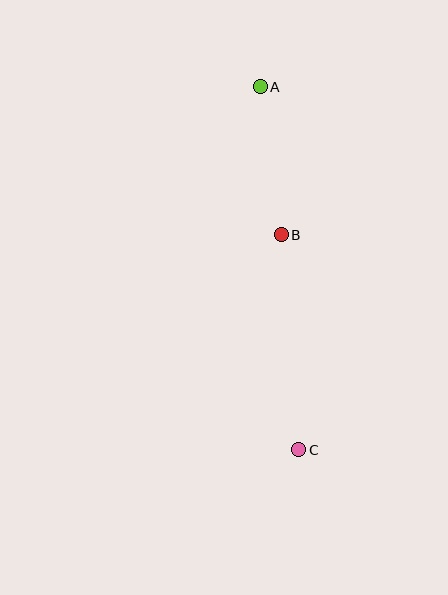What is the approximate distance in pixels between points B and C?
The distance between B and C is approximately 216 pixels.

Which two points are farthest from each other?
Points A and C are farthest from each other.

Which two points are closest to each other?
Points A and B are closest to each other.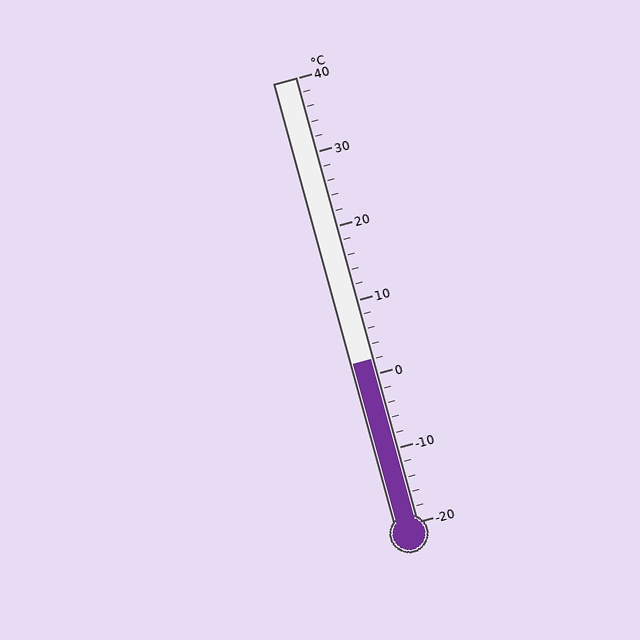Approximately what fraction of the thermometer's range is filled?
The thermometer is filled to approximately 35% of its range.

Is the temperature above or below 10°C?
The temperature is below 10°C.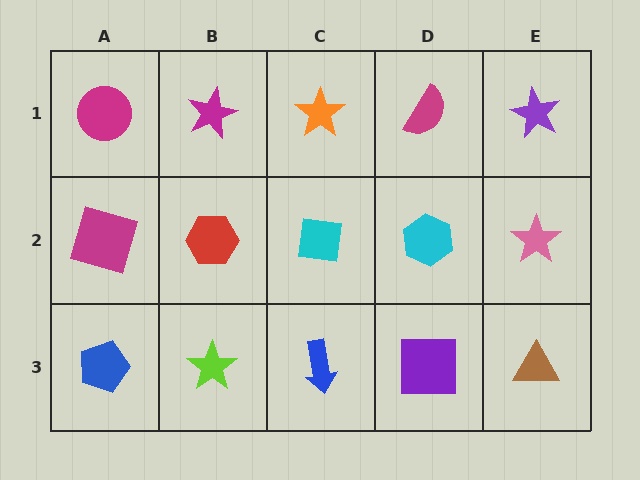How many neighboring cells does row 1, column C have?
3.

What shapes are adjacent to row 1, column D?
A cyan hexagon (row 2, column D), an orange star (row 1, column C), a purple star (row 1, column E).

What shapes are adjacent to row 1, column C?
A cyan square (row 2, column C), a magenta star (row 1, column B), a magenta semicircle (row 1, column D).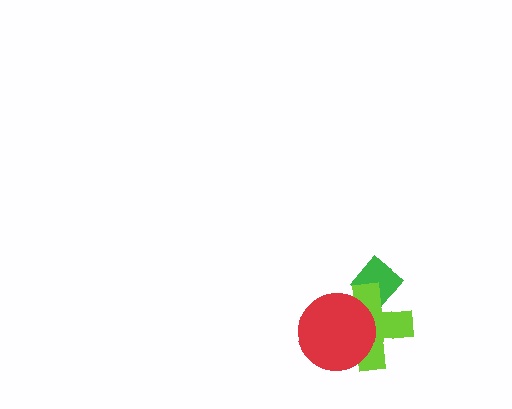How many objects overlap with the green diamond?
1 object overlaps with the green diamond.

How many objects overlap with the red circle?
1 object overlaps with the red circle.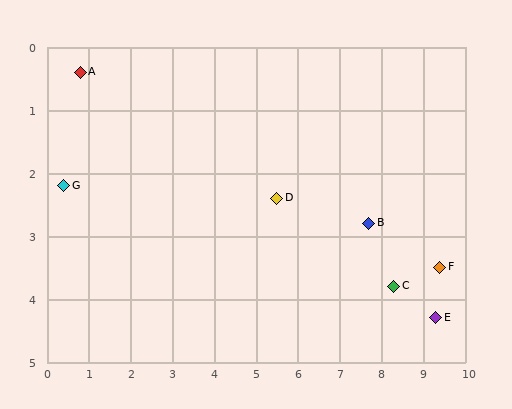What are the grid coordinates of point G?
Point G is at approximately (0.4, 2.2).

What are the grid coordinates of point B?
Point B is at approximately (7.7, 2.8).